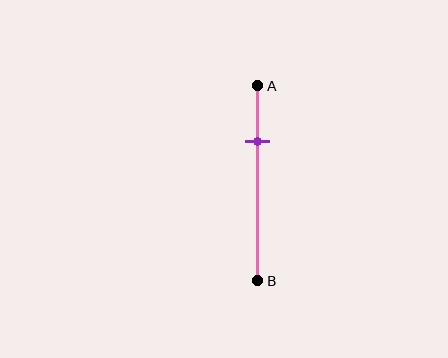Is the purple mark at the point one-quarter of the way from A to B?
No, the mark is at about 30% from A, not at the 25% one-quarter point.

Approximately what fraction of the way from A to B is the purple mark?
The purple mark is approximately 30% of the way from A to B.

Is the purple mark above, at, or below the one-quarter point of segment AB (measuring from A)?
The purple mark is below the one-quarter point of segment AB.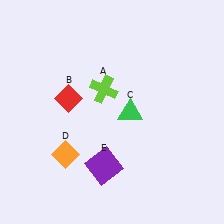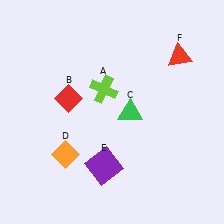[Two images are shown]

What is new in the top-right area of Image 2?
A red triangle (F) was added in the top-right area of Image 2.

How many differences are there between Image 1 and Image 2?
There is 1 difference between the two images.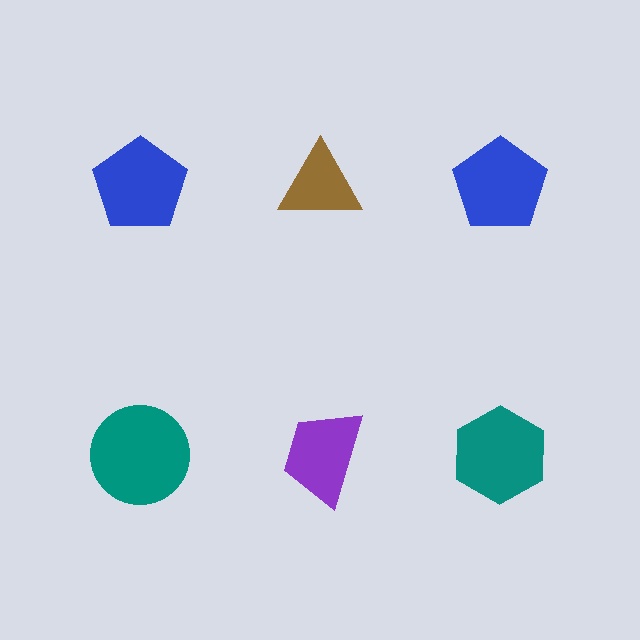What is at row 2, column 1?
A teal circle.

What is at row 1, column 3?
A blue pentagon.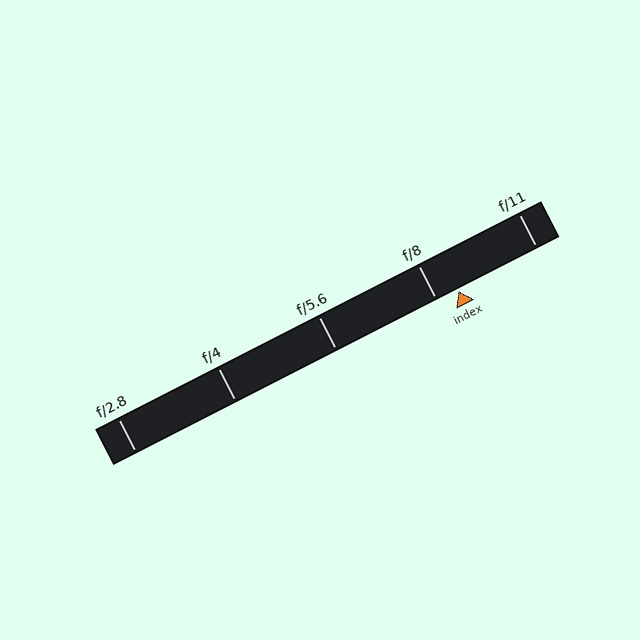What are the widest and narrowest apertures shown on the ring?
The widest aperture shown is f/2.8 and the narrowest is f/11.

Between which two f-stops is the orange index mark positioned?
The index mark is between f/8 and f/11.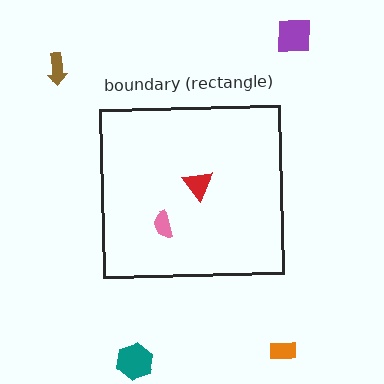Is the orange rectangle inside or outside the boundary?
Outside.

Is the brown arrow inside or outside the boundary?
Outside.